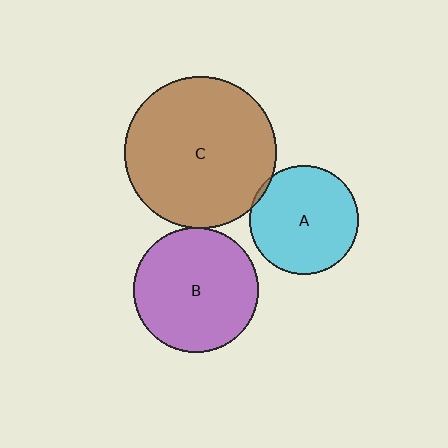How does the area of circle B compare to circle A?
Approximately 1.3 times.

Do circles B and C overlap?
Yes.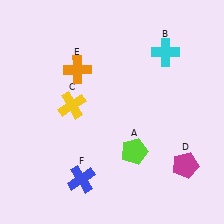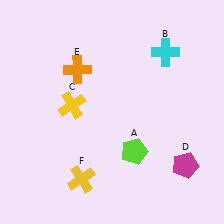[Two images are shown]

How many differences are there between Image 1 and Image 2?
There is 1 difference between the two images.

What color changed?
The cross (F) changed from blue in Image 1 to yellow in Image 2.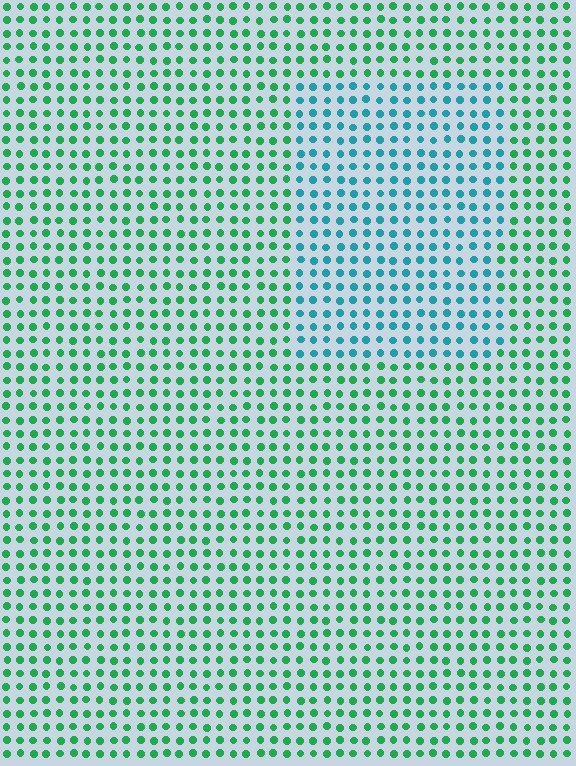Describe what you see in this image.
The image is filled with small green elements in a uniform arrangement. A rectangle-shaped region is visible where the elements are tinted to a slightly different hue, forming a subtle color boundary.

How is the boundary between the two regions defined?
The boundary is defined purely by a slight shift in hue (about 45 degrees). Spacing, size, and orientation are identical on both sides.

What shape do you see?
I see a rectangle.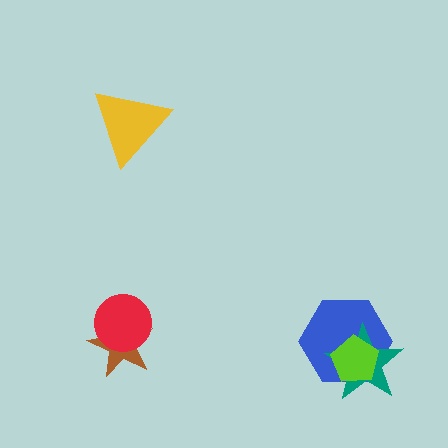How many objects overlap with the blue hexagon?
2 objects overlap with the blue hexagon.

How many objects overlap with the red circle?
1 object overlaps with the red circle.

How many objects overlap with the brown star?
1 object overlaps with the brown star.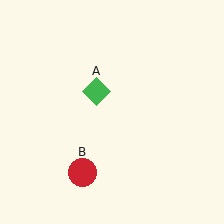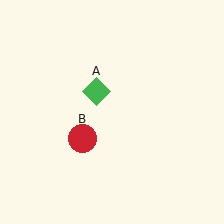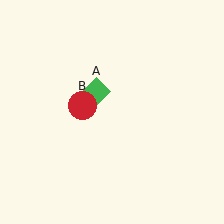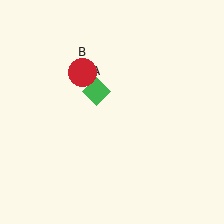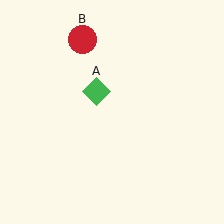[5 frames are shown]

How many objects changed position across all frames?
1 object changed position: red circle (object B).